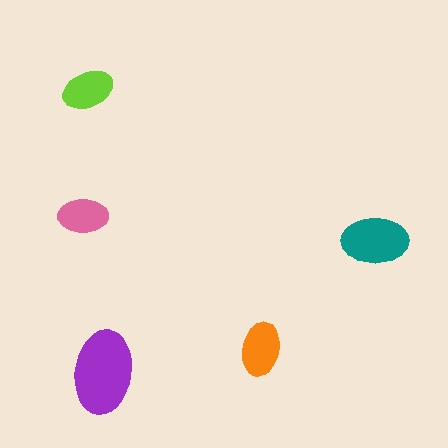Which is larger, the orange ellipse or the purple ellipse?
The purple one.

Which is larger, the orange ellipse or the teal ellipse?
The teal one.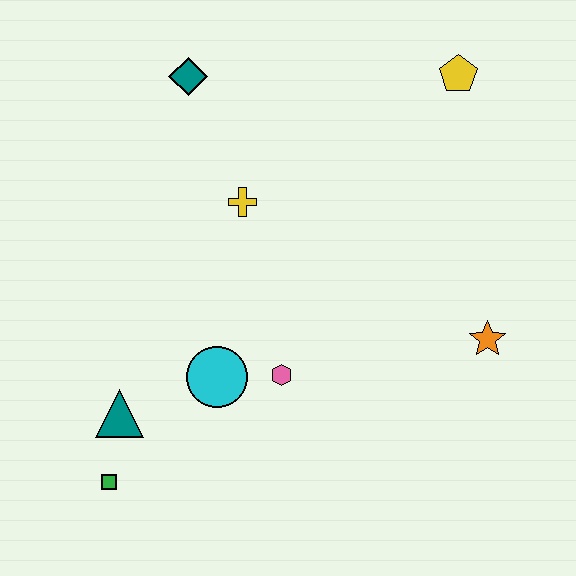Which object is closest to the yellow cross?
The teal diamond is closest to the yellow cross.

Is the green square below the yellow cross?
Yes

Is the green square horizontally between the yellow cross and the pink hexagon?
No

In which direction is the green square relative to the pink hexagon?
The green square is to the left of the pink hexagon.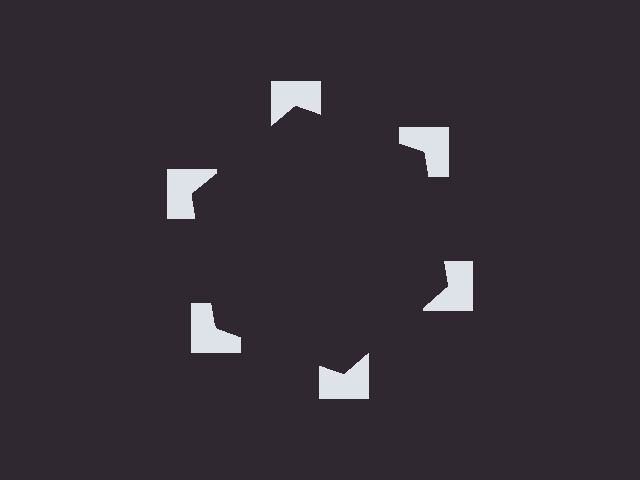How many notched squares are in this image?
There are 6 — one at each vertex of the illusory hexagon.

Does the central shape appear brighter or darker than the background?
It typically appears slightly darker than the background, even though no actual brightness change is drawn.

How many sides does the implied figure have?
6 sides.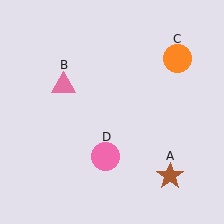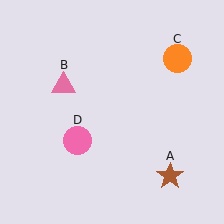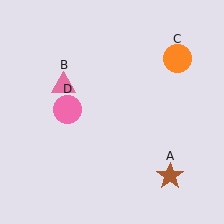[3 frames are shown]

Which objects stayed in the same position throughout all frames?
Brown star (object A) and pink triangle (object B) and orange circle (object C) remained stationary.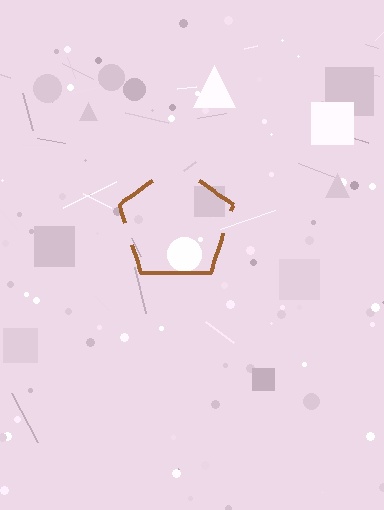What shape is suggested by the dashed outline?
The dashed outline suggests a pentagon.